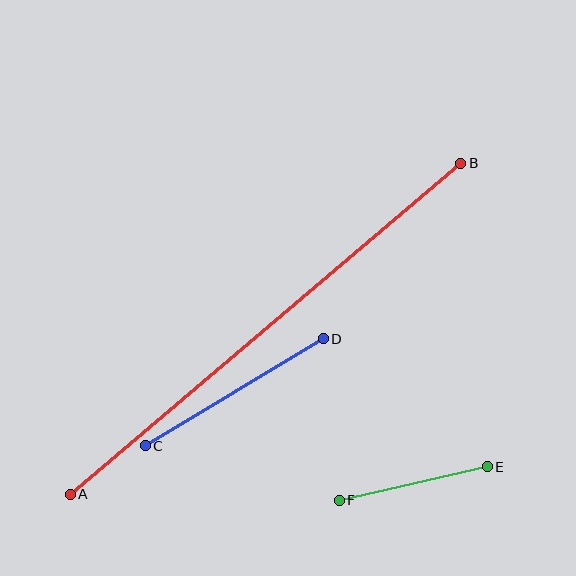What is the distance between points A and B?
The distance is approximately 511 pixels.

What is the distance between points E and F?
The distance is approximately 151 pixels.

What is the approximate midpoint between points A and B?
The midpoint is at approximately (266, 329) pixels.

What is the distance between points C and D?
The distance is approximately 208 pixels.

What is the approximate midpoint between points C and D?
The midpoint is at approximately (234, 392) pixels.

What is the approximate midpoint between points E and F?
The midpoint is at approximately (413, 484) pixels.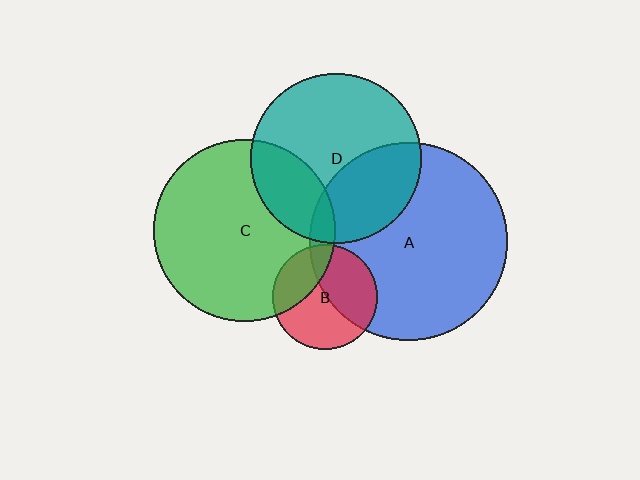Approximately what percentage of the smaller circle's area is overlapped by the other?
Approximately 5%.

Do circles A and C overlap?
Yes.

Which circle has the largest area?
Circle A (blue).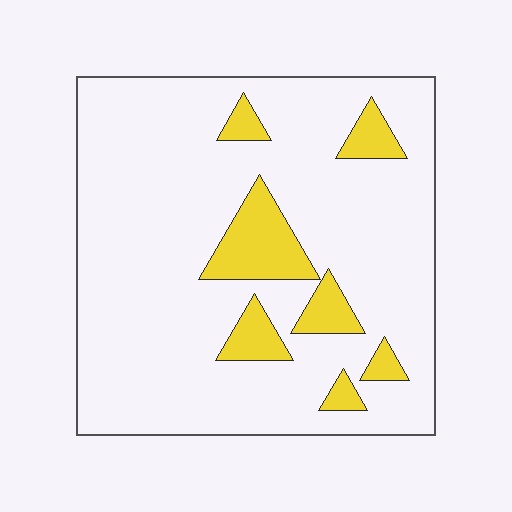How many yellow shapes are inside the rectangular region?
7.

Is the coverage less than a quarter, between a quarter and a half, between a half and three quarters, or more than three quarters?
Less than a quarter.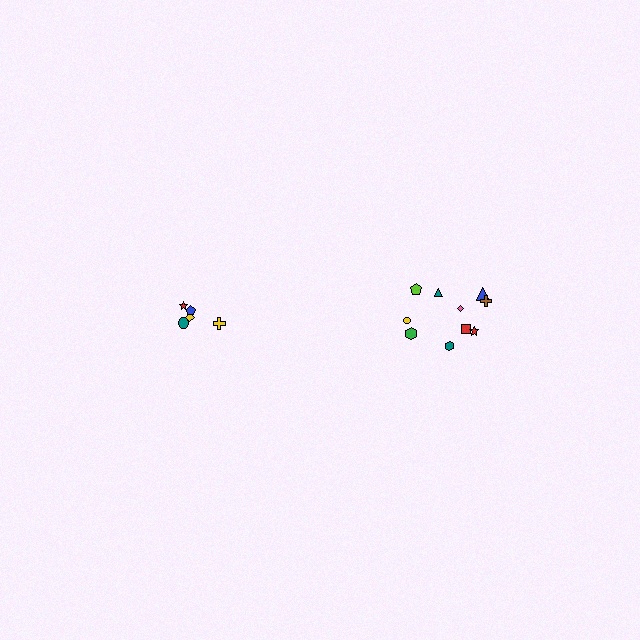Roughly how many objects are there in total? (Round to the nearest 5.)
Roughly 15 objects in total.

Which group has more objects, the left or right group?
The right group.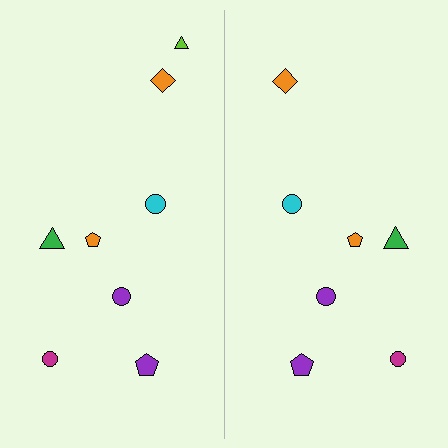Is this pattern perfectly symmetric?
No, the pattern is not perfectly symmetric. A lime triangle is missing from the right side.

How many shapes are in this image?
There are 15 shapes in this image.